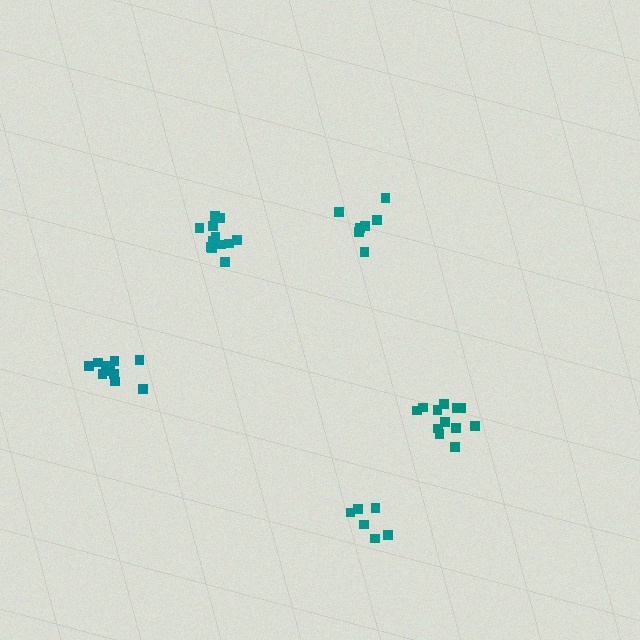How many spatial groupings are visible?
There are 5 spatial groupings.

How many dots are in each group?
Group 1: 11 dots, Group 2: 6 dots, Group 3: 12 dots, Group 4: 7 dots, Group 5: 12 dots (48 total).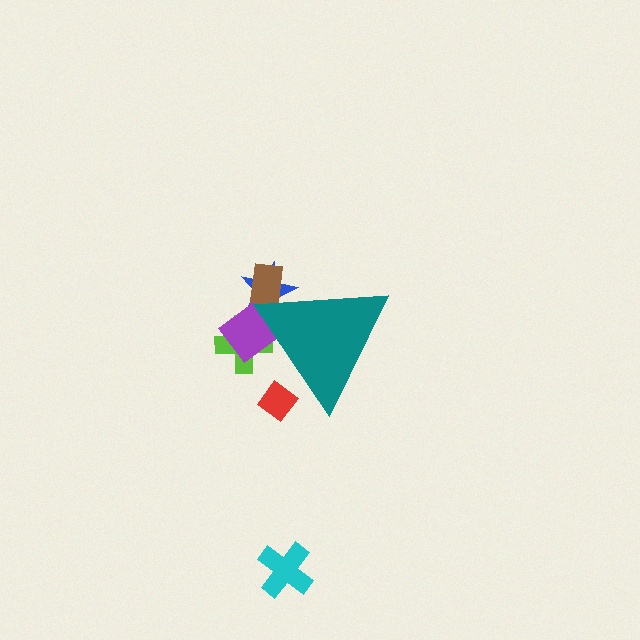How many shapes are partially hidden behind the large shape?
5 shapes are partially hidden.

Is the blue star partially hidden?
Yes, the blue star is partially hidden behind the teal triangle.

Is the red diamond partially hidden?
Yes, the red diamond is partially hidden behind the teal triangle.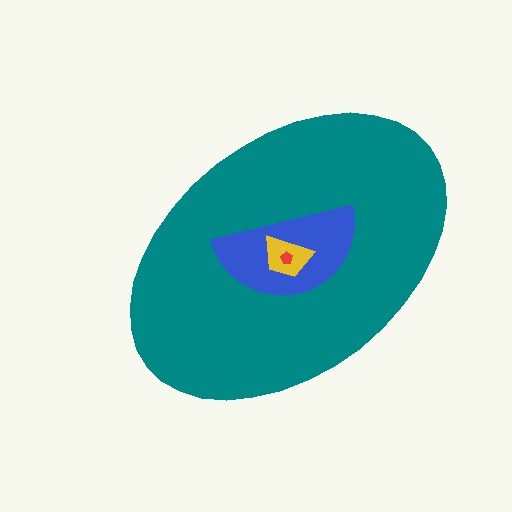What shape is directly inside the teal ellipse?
The blue semicircle.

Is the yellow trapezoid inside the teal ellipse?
Yes.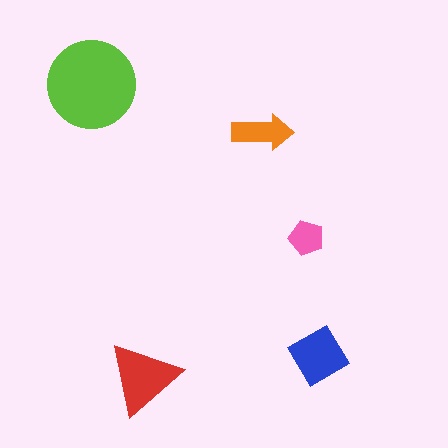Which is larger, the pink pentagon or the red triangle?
The red triangle.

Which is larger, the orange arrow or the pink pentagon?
The orange arrow.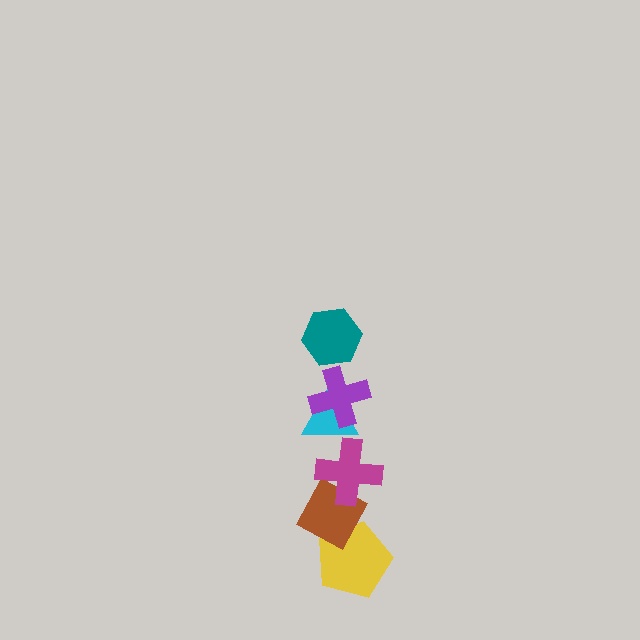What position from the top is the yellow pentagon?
The yellow pentagon is 6th from the top.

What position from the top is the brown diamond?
The brown diamond is 5th from the top.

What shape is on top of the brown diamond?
The magenta cross is on top of the brown diamond.